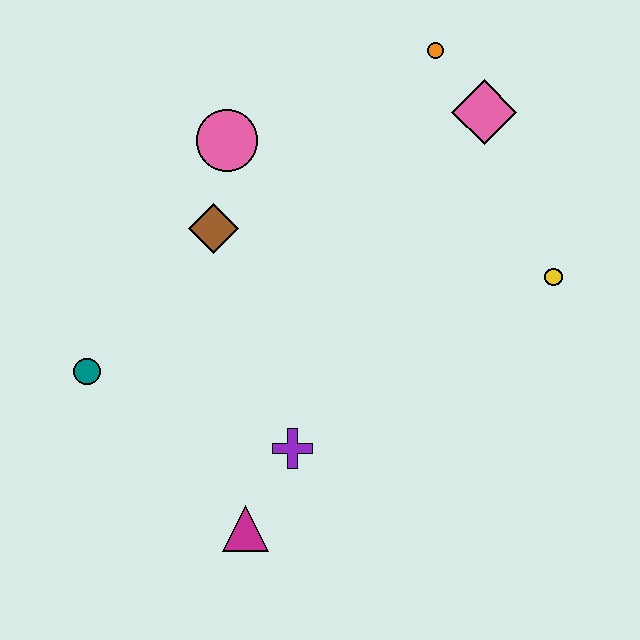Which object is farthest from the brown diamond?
The yellow circle is farthest from the brown diamond.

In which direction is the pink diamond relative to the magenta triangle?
The pink diamond is above the magenta triangle.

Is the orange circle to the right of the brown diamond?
Yes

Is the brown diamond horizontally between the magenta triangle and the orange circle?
No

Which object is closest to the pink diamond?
The orange circle is closest to the pink diamond.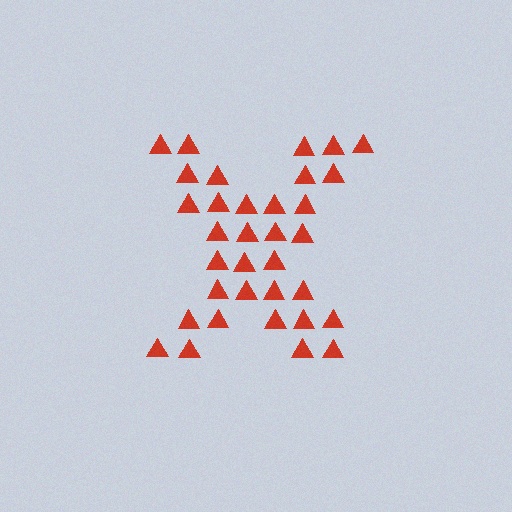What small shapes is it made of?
It is made of small triangles.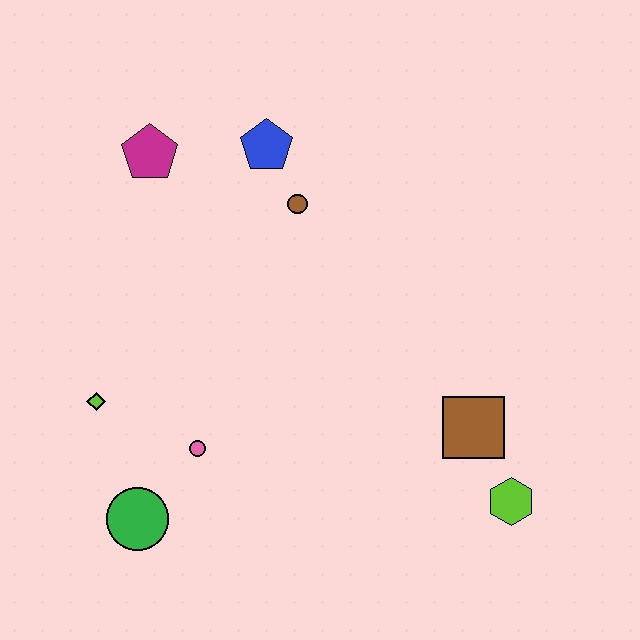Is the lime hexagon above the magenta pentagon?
No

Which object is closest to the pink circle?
The green circle is closest to the pink circle.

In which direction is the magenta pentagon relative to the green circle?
The magenta pentagon is above the green circle.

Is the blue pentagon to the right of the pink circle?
Yes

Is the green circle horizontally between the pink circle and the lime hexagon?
No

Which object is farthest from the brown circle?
The lime hexagon is farthest from the brown circle.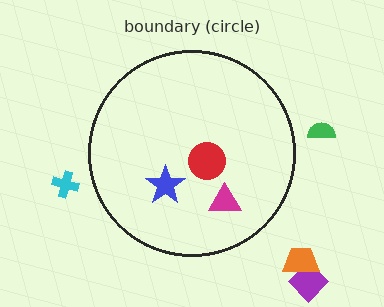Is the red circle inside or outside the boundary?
Inside.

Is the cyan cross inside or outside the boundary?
Outside.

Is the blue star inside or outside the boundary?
Inside.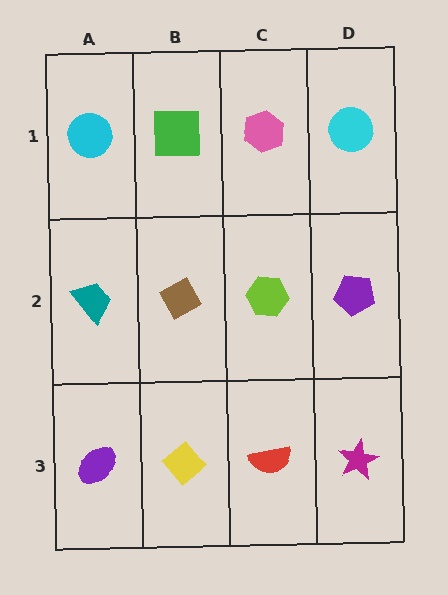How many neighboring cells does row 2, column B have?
4.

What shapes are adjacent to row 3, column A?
A teal trapezoid (row 2, column A), a yellow diamond (row 3, column B).